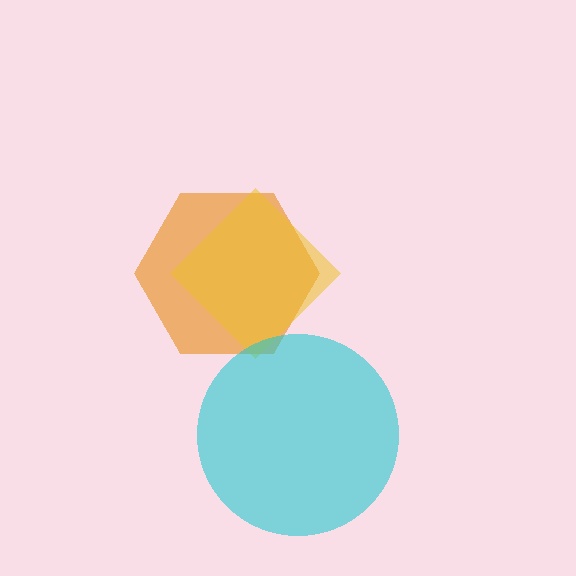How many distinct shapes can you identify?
There are 3 distinct shapes: an orange hexagon, a yellow diamond, a cyan circle.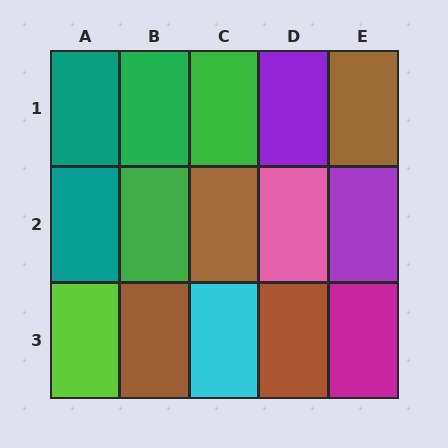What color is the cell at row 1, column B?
Green.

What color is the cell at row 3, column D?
Brown.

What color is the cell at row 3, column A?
Lime.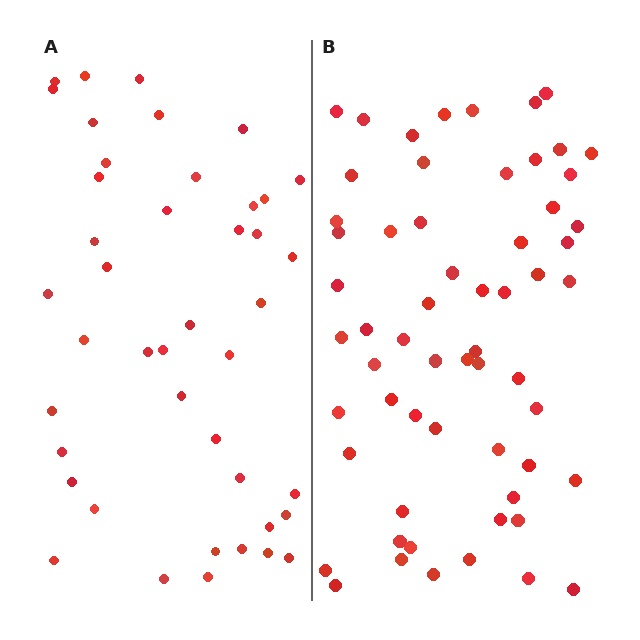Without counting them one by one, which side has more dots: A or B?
Region B (the right region) has more dots.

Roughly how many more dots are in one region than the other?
Region B has approximately 15 more dots than region A.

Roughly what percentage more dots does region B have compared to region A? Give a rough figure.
About 40% more.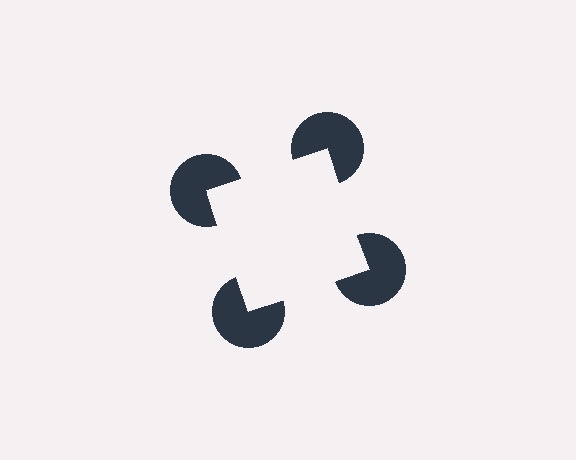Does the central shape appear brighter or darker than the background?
It typically appears slightly brighter than the background, even though no actual brightness change is drawn.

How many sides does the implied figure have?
4 sides.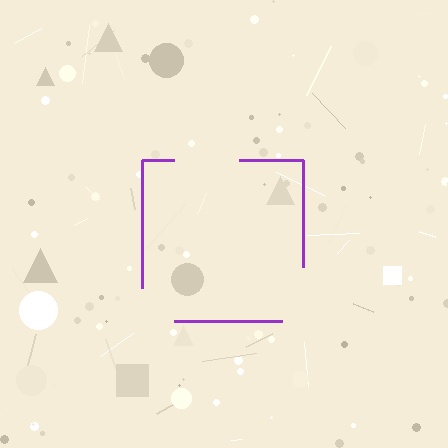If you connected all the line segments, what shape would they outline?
They would outline a square.